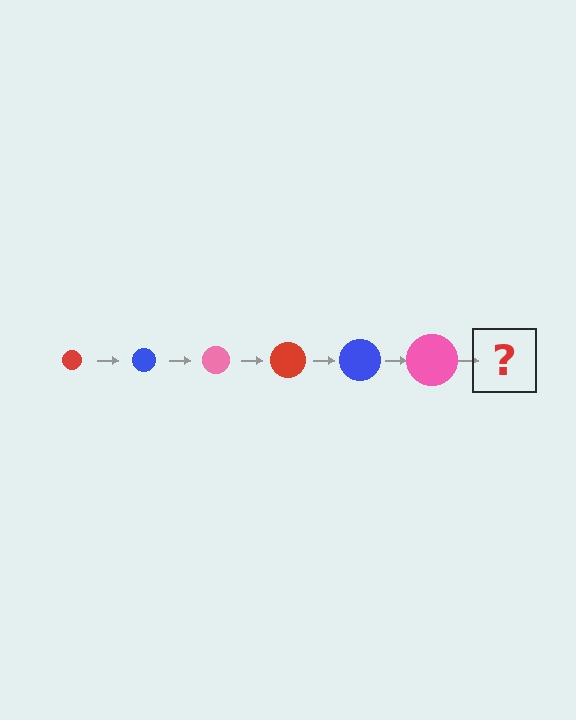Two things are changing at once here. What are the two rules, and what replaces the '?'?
The two rules are that the circle grows larger each step and the color cycles through red, blue, and pink. The '?' should be a red circle, larger than the previous one.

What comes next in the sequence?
The next element should be a red circle, larger than the previous one.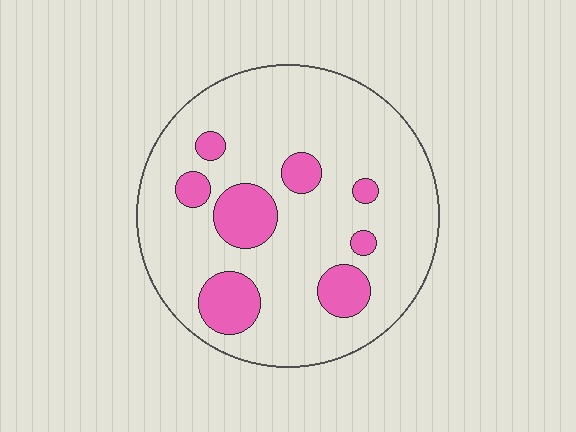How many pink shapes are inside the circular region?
8.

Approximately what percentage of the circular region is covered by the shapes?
Approximately 20%.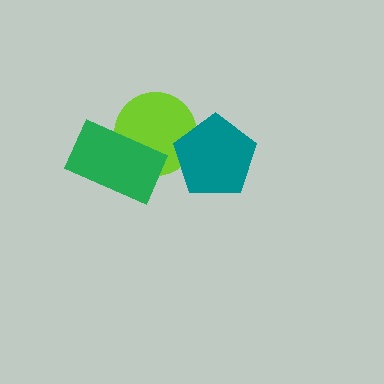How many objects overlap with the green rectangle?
1 object overlaps with the green rectangle.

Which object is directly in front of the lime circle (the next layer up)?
The green rectangle is directly in front of the lime circle.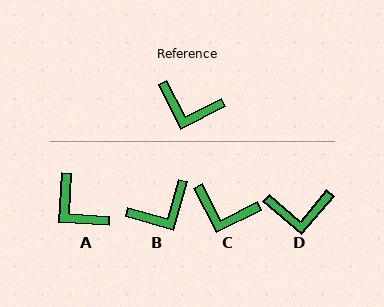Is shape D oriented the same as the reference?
No, it is off by about 23 degrees.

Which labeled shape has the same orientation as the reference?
C.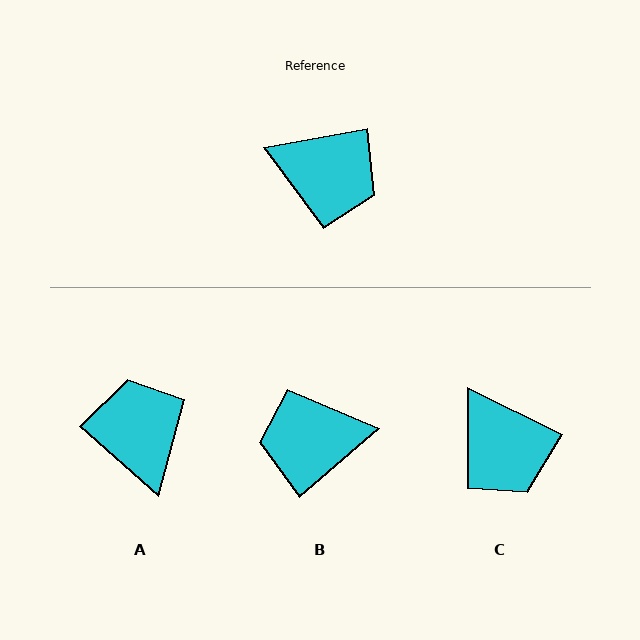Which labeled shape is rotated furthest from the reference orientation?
B, about 150 degrees away.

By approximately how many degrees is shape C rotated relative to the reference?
Approximately 37 degrees clockwise.